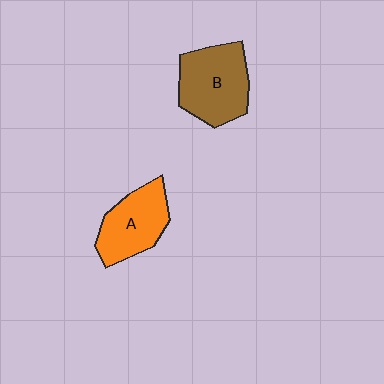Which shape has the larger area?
Shape B (brown).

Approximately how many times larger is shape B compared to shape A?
Approximately 1.2 times.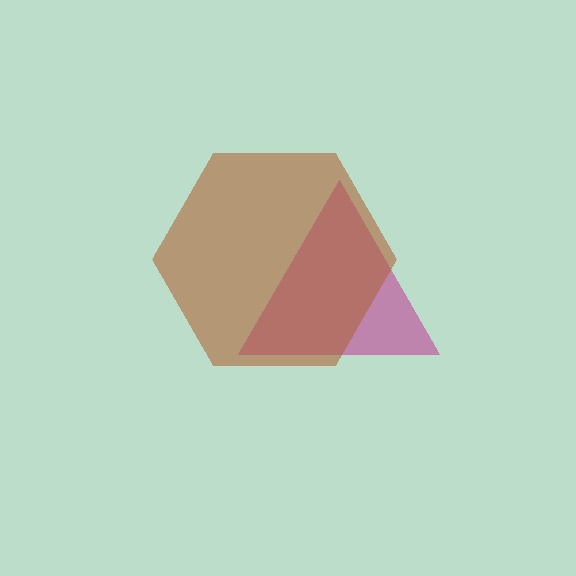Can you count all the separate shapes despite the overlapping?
Yes, there are 2 separate shapes.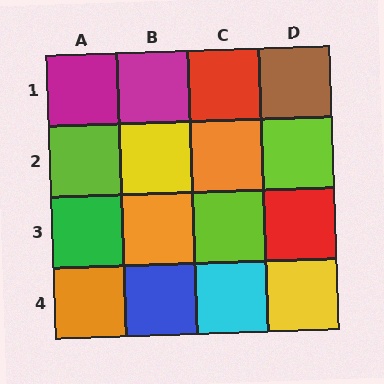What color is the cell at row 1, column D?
Brown.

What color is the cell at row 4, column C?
Cyan.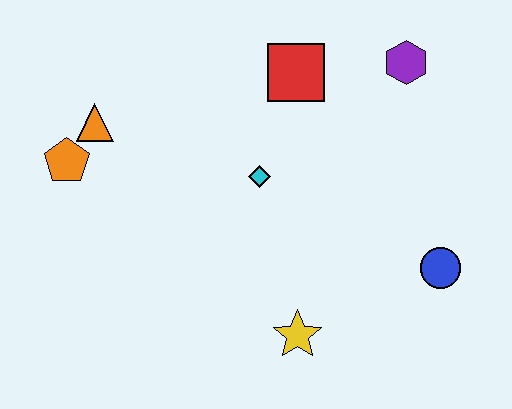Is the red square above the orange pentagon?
Yes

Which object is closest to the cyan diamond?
The red square is closest to the cyan diamond.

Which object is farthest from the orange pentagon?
The blue circle is farthest from the orange pentagon.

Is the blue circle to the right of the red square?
Yes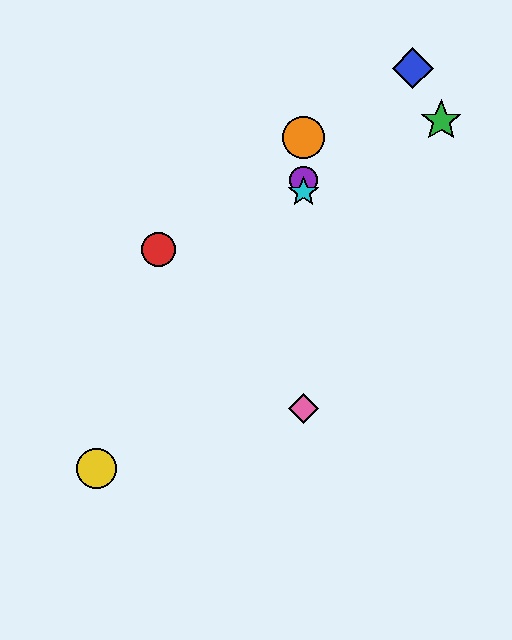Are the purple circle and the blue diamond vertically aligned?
No, the purple circle is at x≈304 and the blue diamond is at x≈413.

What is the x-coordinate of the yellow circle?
The yellow circle is at x≈96.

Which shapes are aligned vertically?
The purple circle, the orange circle, the cyan star, the pink diamond are aligned vertically.